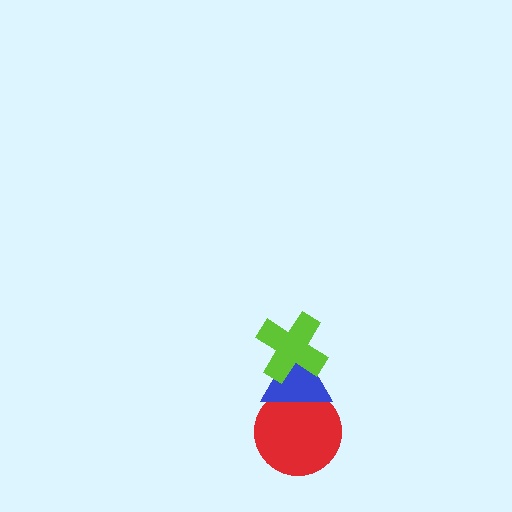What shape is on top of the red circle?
The blue triangle is on top of the red circle.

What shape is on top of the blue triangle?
The lime cross is on top of the blue triangle.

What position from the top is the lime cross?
The lime cross is 1st from the top.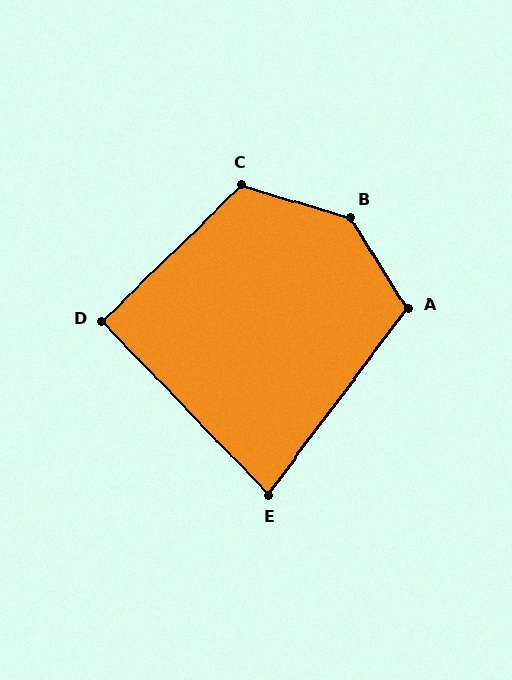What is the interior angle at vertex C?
Approximately 120 degrees (obtuse).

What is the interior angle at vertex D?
Approximately 90 degrees (approximately right).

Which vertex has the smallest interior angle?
E, at approximately 81 degrees.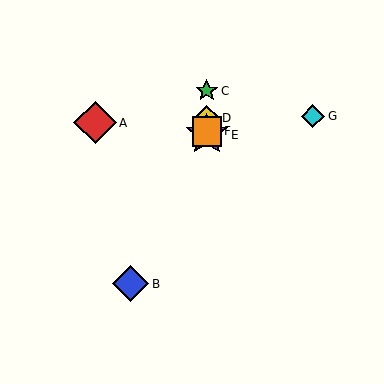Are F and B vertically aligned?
No, F is at x≈207 and B is at x≈131.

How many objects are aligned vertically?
4 objects (C, D, E, F) are aligned vertically.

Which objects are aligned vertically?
Objects C, D, E, F are aligned vertically.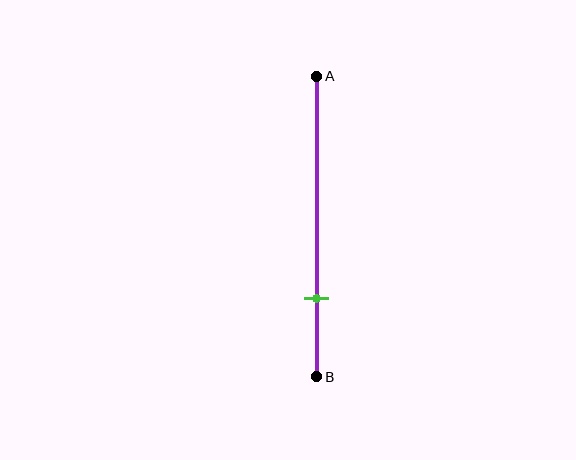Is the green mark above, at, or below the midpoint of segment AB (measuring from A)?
The green mark is below the midpoint of segment AB.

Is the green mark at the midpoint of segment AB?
No, the mark is at about 75% from A, not at the 50% midpoint.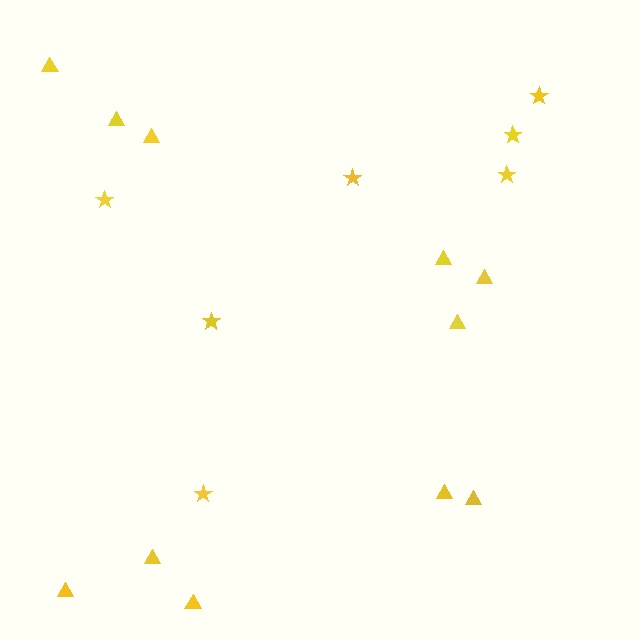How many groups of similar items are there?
There are 2 groups: one group of stars (7) and one group of triangles (11).